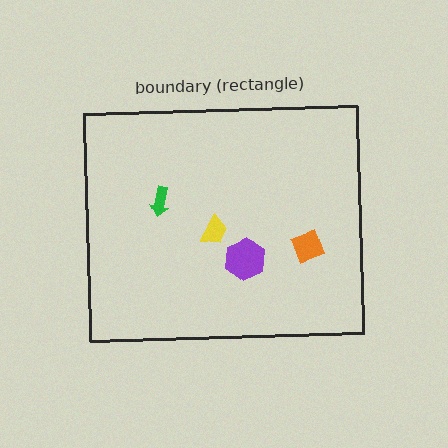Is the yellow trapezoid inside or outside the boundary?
Inside.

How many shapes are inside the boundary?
4 inside, 0 outside.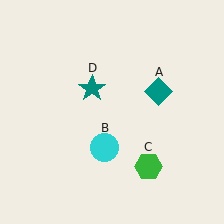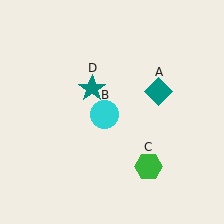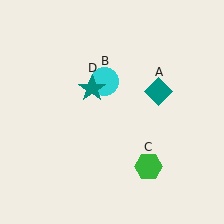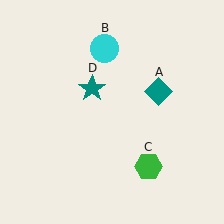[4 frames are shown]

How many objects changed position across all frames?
1 object changed position: cyan circle (object B).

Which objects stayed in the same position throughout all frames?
Teal diamond (object A) and green hexagon (object C) and teal star (object D) remained stationary.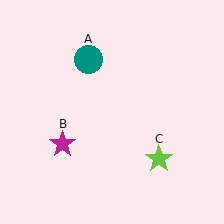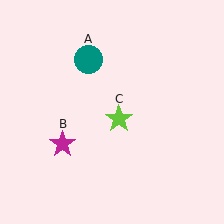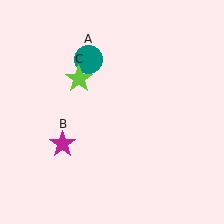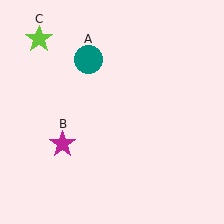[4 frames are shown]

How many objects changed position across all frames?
1 object changed position: lime star (object C).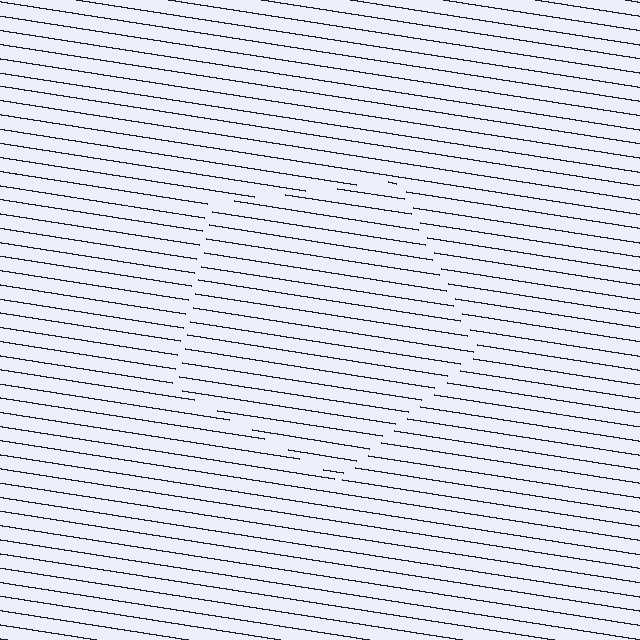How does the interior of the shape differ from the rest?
The interior of the shape contains the same grating, shifted by half a period — the contour is defined by the phase discontinuity where line-ends from the inner and outer gratings abut.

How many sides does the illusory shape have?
5 sides — the line-ends trace a pentagon.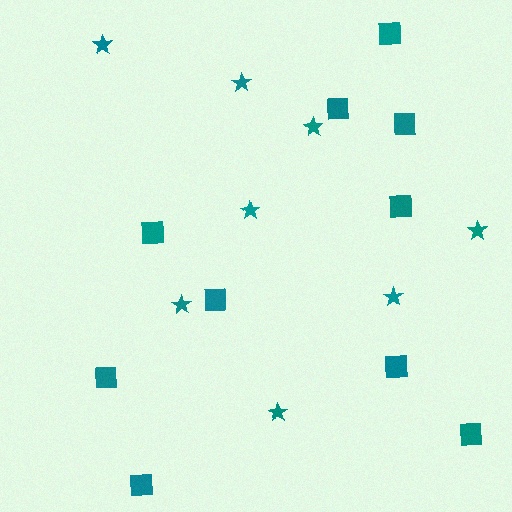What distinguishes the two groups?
There are 2 groups: one group of stars (8) and one group of squares (10).